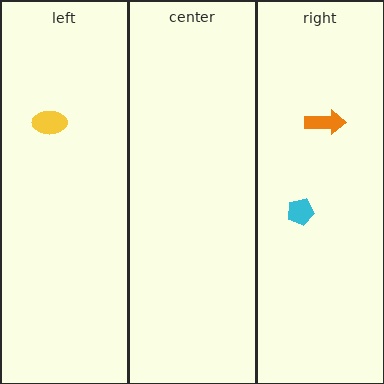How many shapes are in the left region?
1.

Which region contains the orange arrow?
The right region.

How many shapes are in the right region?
2.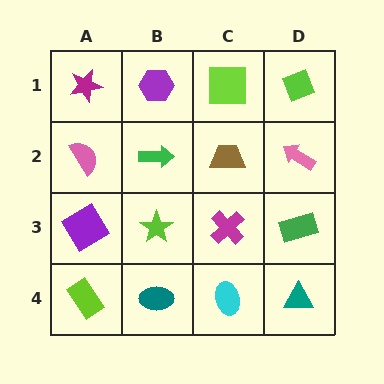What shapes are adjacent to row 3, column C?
A brown trapezoid (row 2, column C), a cyan ellipse (row 4, column C), a lime star (row 3, column B), a green rectangle (row 3, column D).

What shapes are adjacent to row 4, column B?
A lime star (row 3, column B), a lime rectangle (row 4, column A), a cyan ellipse (row 4, column C).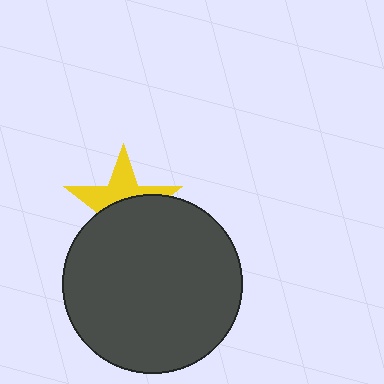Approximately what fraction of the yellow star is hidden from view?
Roughly 55% of the yellow star is hidden behind the dark gray circle.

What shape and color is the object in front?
The object in front is a dark gray circle.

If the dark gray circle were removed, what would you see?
You would see the complete yellow star.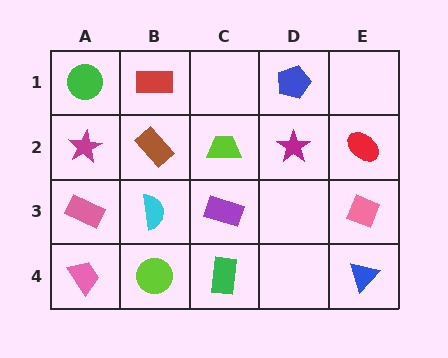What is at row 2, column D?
A magenta star.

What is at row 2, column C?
A lime trapezoid.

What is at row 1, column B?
A red rectangle.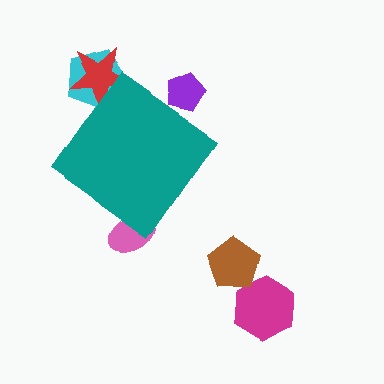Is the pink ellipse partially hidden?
Yes, the pink ellipse is partially hidden behind the teal diamond.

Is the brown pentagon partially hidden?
No, the brown pentagon is fully visible.